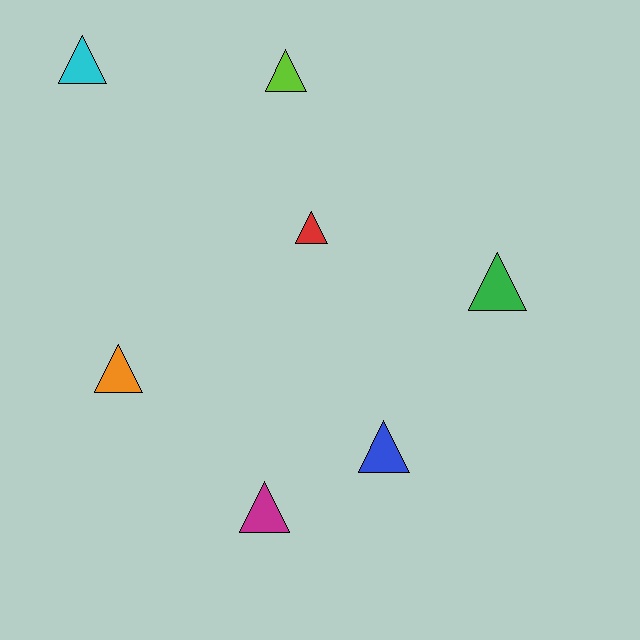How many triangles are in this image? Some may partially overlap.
There are 7 triangles.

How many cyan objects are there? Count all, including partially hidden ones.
There is 1 cyan object.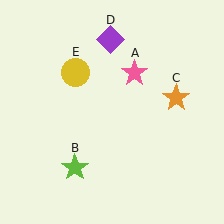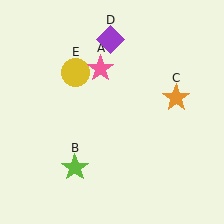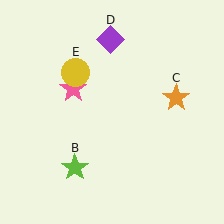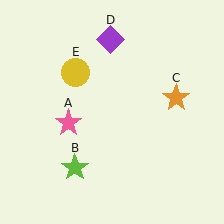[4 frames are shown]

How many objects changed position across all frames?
1 object changed position: pink star (object A).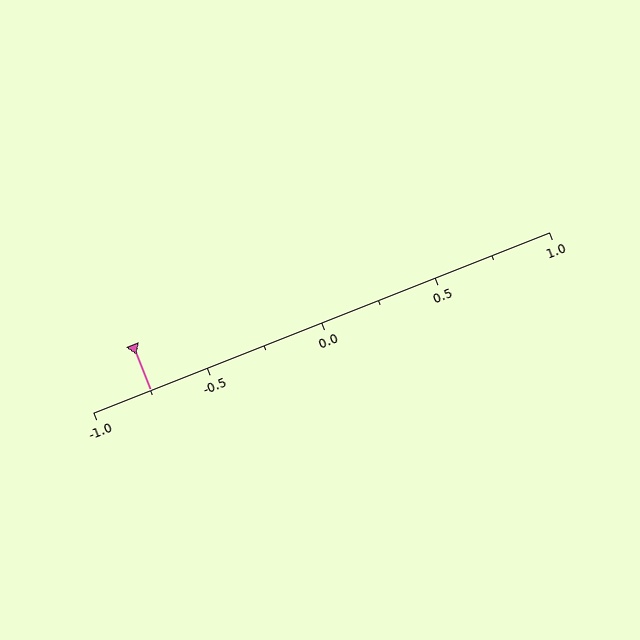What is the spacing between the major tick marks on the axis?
The major ticks are spaced 0.5 apart.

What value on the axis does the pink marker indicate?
The marker indicates approximately -0.75.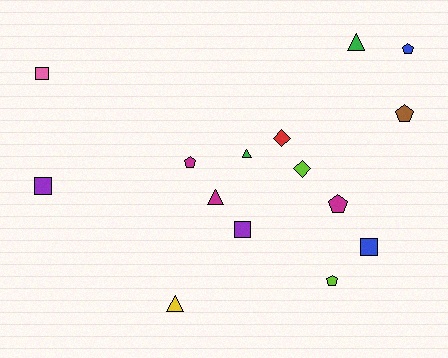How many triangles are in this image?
There are 4 triangles.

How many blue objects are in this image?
There are 2 blue objects.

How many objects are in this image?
There are 15 objects.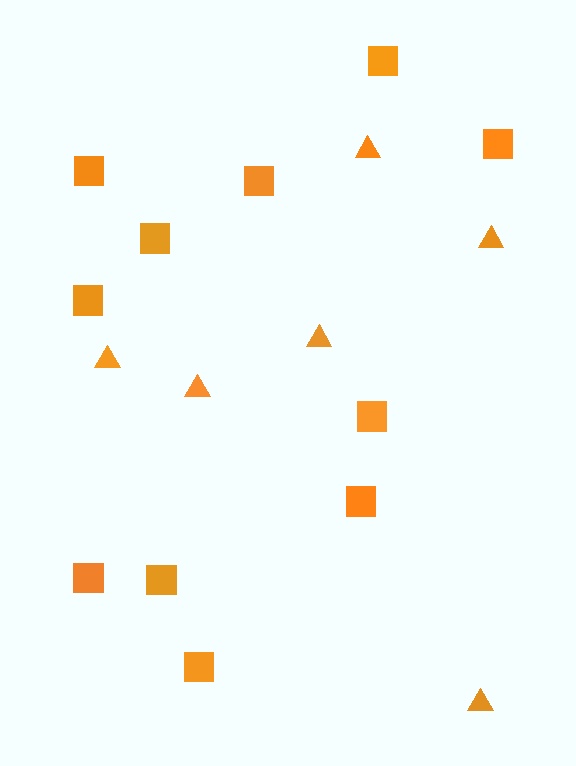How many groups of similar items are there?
There are 2 groups: one group of triangles (6) and one group of squares (11).